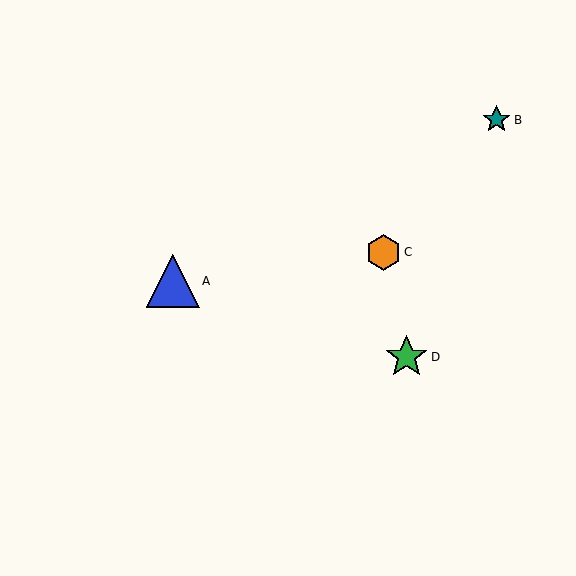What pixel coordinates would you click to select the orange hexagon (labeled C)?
Click at (384, 252) to select the orange hexagon C.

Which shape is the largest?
The blue triangle (labeled A) is the largest.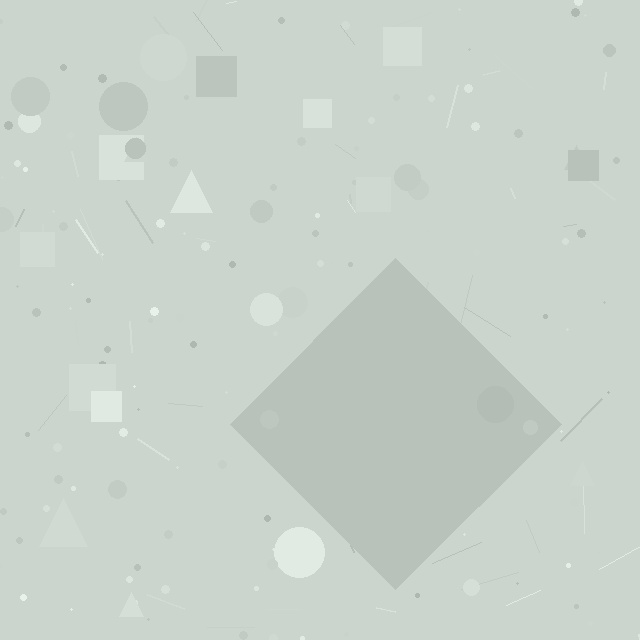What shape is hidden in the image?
A diamond is hidden in the image.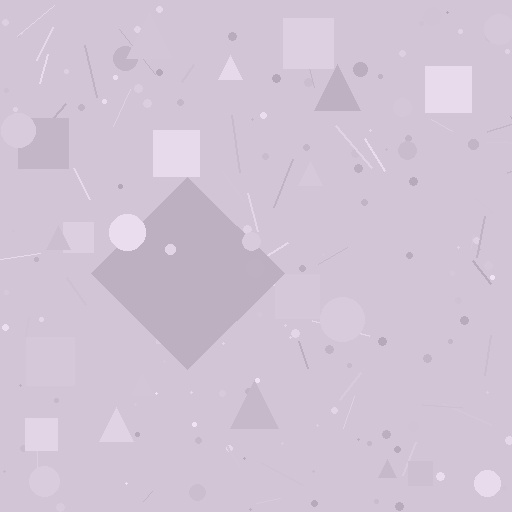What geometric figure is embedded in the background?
A diamond is embedded in the background.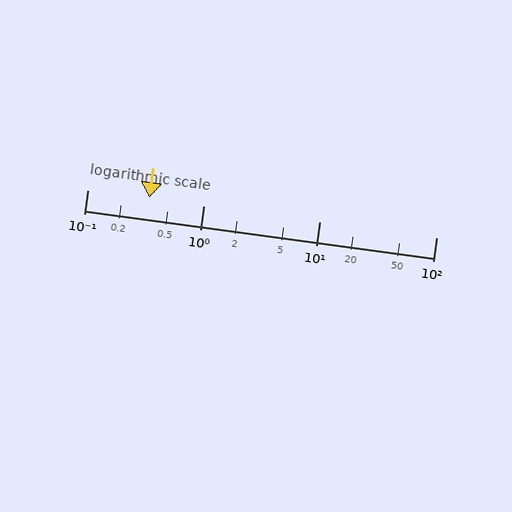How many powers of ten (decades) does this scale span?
The scale spans 3 decades, from 0.1 to 100.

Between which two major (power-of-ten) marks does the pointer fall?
The pointer is between 0.1 and 1.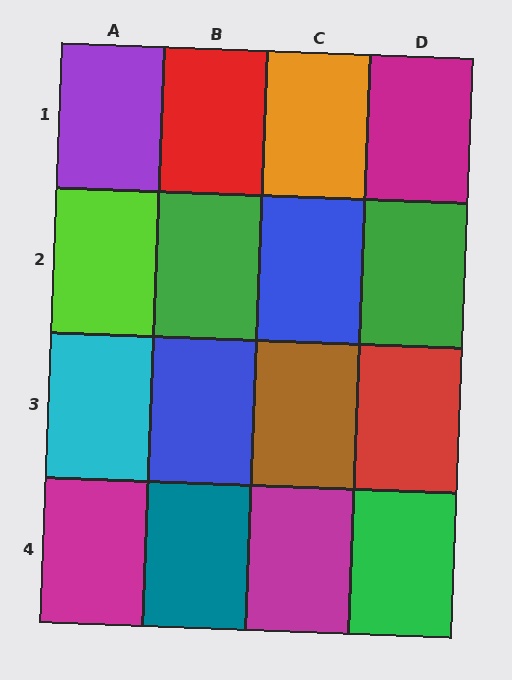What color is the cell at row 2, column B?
Green.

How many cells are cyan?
1 cell is cyan.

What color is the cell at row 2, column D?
Green.